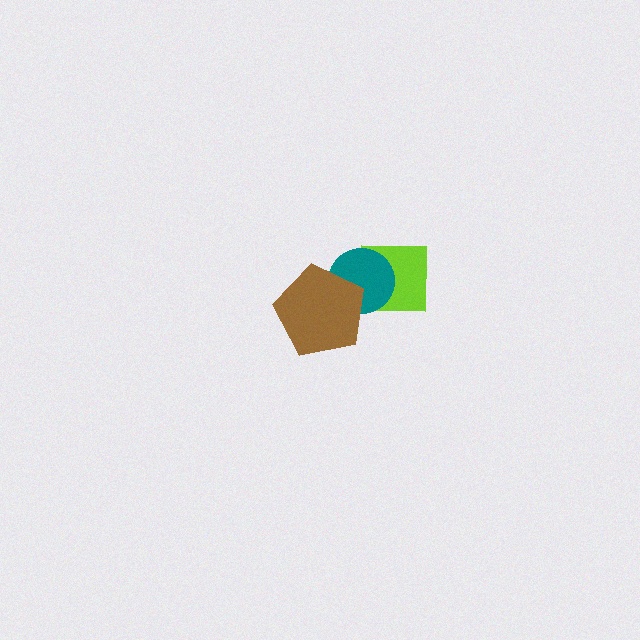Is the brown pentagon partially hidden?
No, no other shape covers it.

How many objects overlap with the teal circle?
2 objects overlap with the teal circle.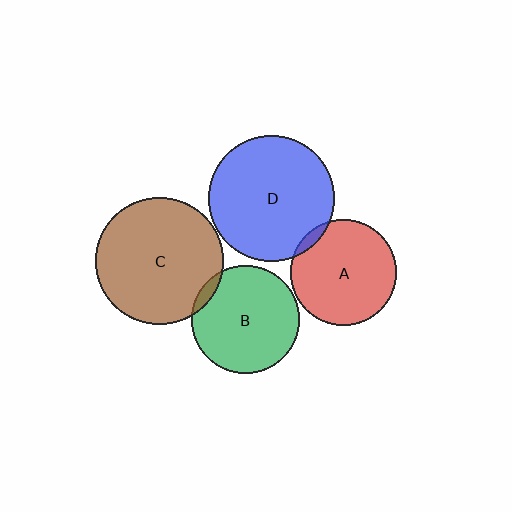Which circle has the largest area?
Circle C (brown).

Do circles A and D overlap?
Yes.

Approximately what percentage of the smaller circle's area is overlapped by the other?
Approximately 5%.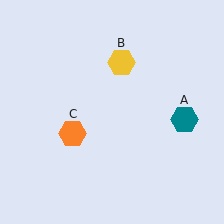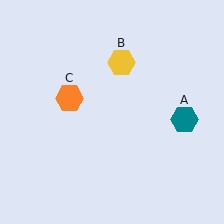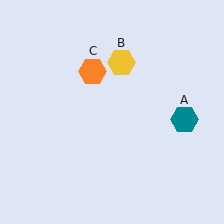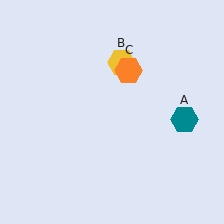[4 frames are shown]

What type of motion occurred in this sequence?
The orange hexagon (object C) rotated clockwise around the center of the scene.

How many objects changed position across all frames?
1 object changed position: orange hexagon (object C).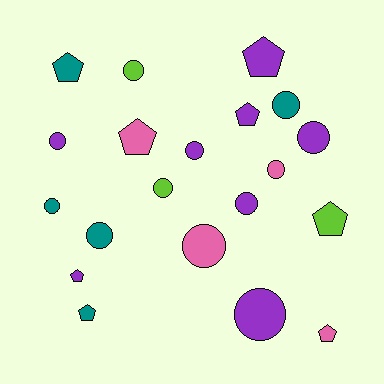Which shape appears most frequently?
Circle, with 12 objects.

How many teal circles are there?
There are 3 teal circles.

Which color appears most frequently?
Purple, with 8 objects.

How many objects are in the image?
There are 20 objects.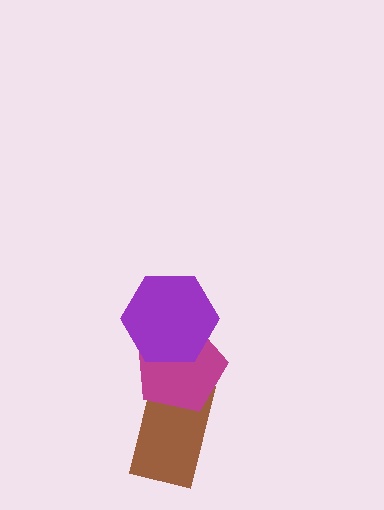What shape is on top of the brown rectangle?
The magenta pentagon is on top of the brown rectangle.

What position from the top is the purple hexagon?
The purple hexagon is 1st from the top.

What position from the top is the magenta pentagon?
The magenta pentagon is 2nd from the top.